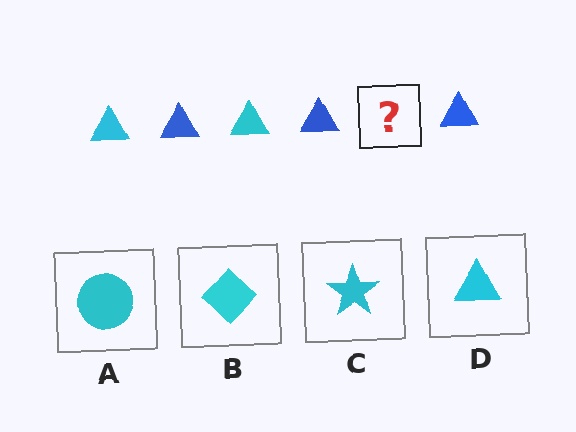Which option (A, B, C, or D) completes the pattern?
D.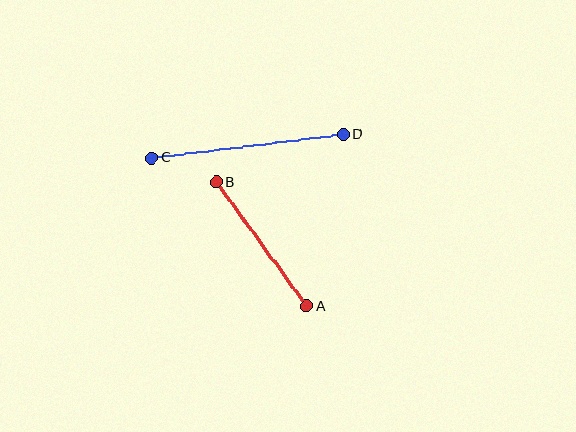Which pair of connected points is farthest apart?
Points C and D are farthest apart.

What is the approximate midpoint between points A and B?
The midpoint is at approximately (261, 244) pixels.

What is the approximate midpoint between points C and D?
The midpoint is at approximately (247, 146) pixels.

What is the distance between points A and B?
The distance is approximately 154 pixels.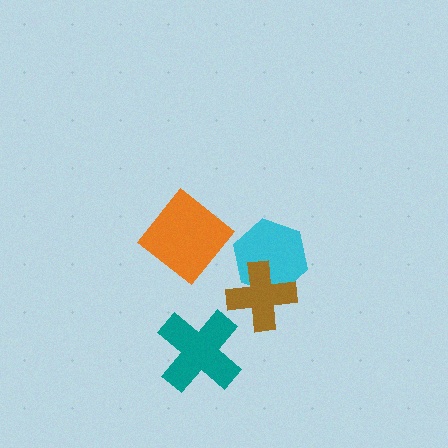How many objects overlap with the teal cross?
0 objects overlap with the teal cross.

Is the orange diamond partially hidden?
No, no other shape covers it.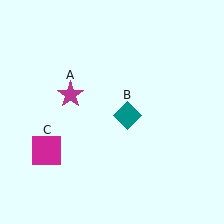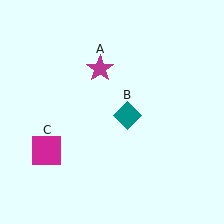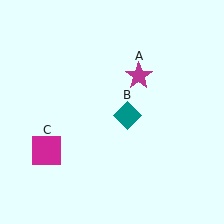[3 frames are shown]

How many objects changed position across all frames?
1 object changed position: magenta star (object A).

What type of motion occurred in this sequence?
The magenta star (object A) rotated clockwise around the center of the scene.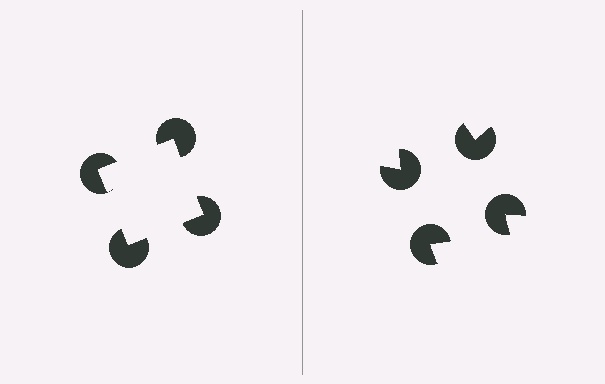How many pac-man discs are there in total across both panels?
8 — 4 on each side.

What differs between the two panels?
The pac-man discs are positioned identically on both sides; only the wedge orientations differ. On the left they align to a square; on the right they are misaligned.